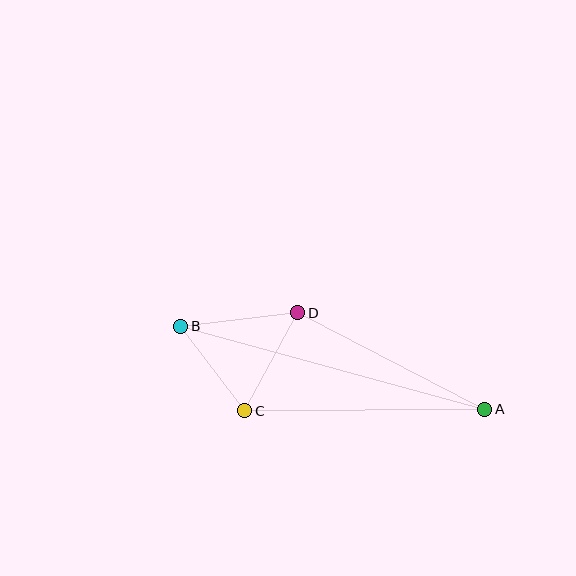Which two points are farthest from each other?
Points A and B are farthest from each other.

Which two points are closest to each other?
Points B and C are closest to each other.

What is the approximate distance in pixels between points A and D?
The distance between A and D is approximately 211 pixels.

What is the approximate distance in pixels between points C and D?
The distance between C and D is approximately 112 pixels.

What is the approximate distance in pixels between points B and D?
The distance between B and D is approximately 118 pixels.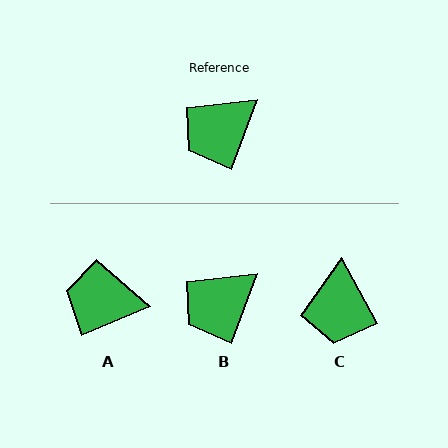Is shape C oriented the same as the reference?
No, it is off by about 48 degrees.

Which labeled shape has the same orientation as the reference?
B.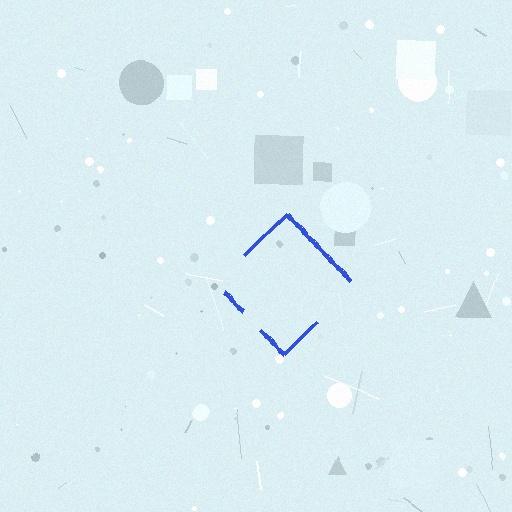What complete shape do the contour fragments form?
The contour fragments form a diamond.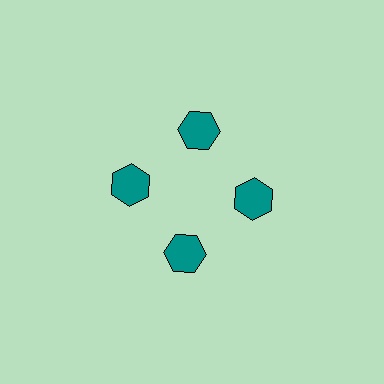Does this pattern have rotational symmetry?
Yes, this pattern has 4-fold rotational symmetry. It looks the same after rotating 90 degrees around the center.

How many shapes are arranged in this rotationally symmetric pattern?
There are 4 shapes, arranged in 4 groups of 1.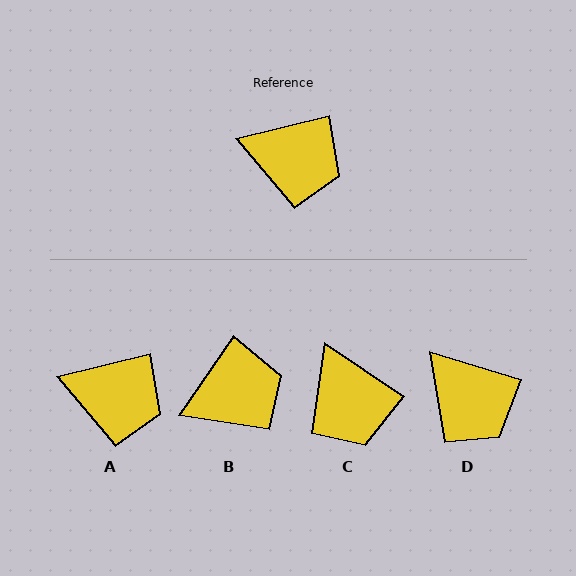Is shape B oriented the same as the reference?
No, it is off by about 41 degrees.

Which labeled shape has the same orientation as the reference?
A.